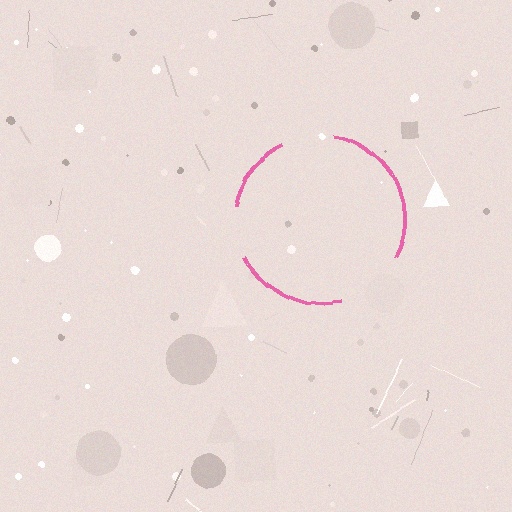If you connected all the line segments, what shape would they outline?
They would outline a circle.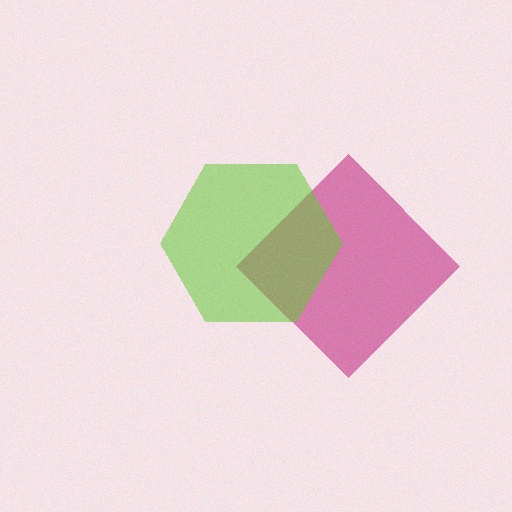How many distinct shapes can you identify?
There are 2 distinct shapes: a magenta diamond, a lime hexagon.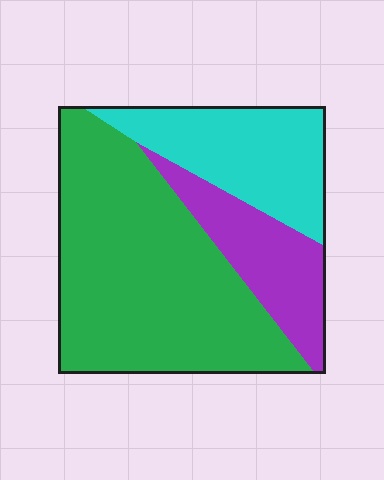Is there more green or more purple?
Green.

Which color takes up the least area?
Purple, at roughly 20%.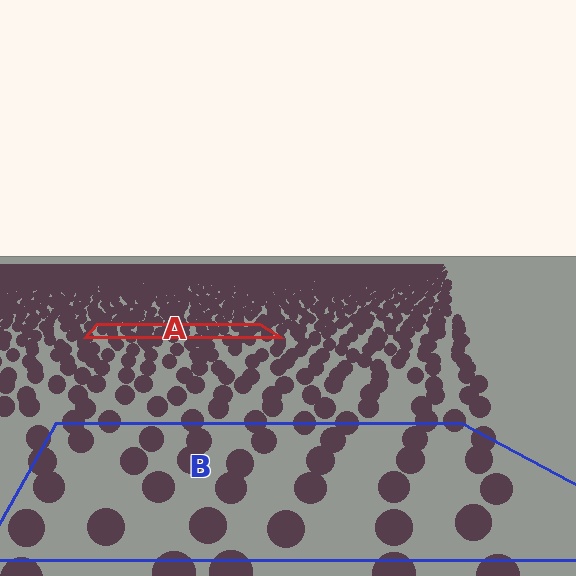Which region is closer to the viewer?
Region B is closer. The texture elements there are larger and more spread out.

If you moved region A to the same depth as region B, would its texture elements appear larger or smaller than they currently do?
They would appear larger. At a closer depth, the same texture elements are projected at a bigger on-screen size.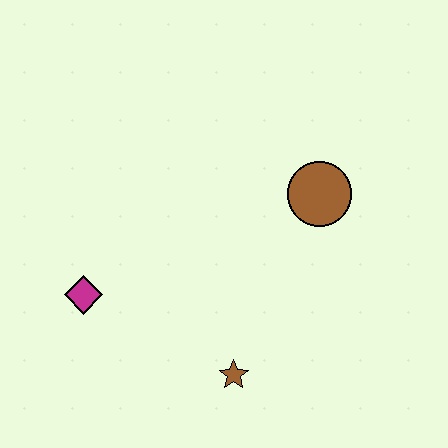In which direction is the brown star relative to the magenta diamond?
The brown star is to the right of the magenta diamond.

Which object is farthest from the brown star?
The brown circle is farthest from the brown star.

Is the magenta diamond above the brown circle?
No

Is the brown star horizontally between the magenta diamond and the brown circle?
Yes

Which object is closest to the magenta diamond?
The brown star is closest to the magenta diamond.